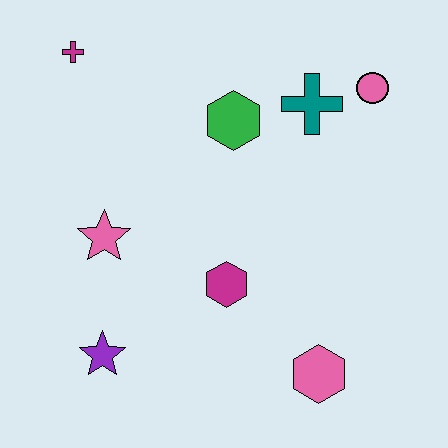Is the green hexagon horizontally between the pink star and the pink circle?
Yes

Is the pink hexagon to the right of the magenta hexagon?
Yes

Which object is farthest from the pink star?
The pink circle is farthest from the pink star.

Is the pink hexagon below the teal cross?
Yes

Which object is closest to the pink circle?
The teal cross is closest to the pink circle.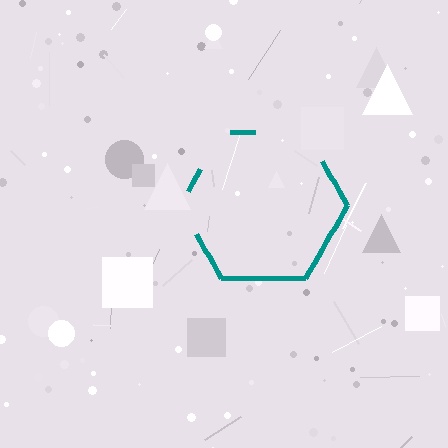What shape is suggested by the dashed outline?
The dashed outline suggests a hexagon.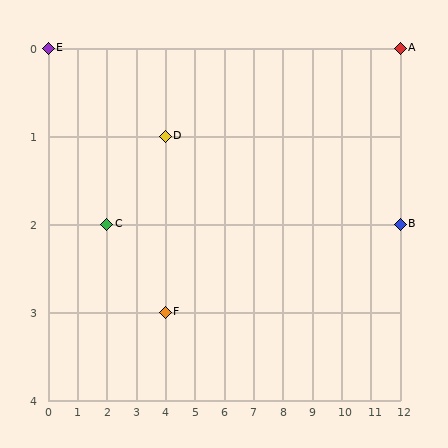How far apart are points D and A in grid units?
Points D and A are 8 columns and 1 row apart (about 8.1 grid units diagonally).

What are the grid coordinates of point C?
Point C is at grid coordinates (2, 2).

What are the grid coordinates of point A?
Point A is at grid coordinates (12, 0).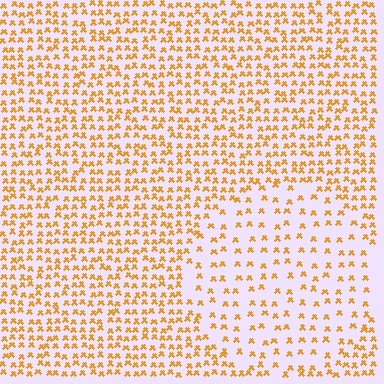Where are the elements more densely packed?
The elements are more densely packed outside the circle boundary.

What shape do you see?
I see a circle.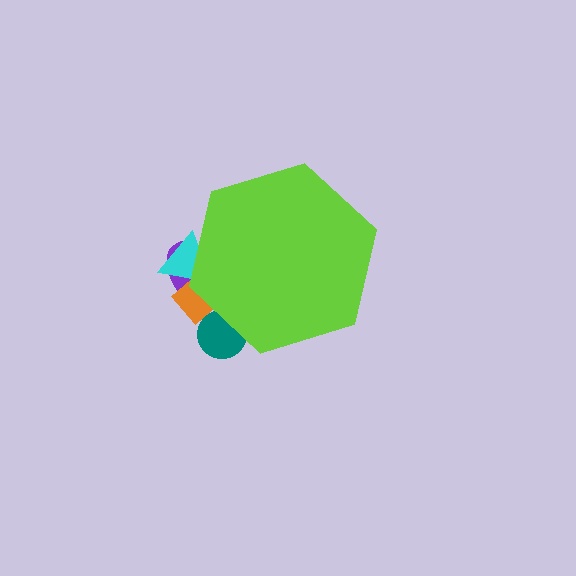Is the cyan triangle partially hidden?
Yes, the cyan triangle is partially hidden behind the lime hexagon.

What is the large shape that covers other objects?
A lime hexagon.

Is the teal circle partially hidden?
Yes, the teal circle is partially hidden behind the lime hexagon.